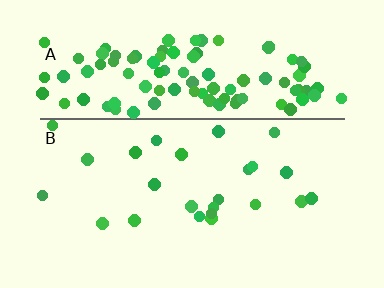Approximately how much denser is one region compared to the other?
Approximately 5.0× — region A over region B.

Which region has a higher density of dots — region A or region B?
A (the top).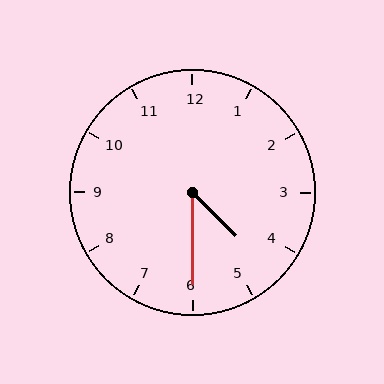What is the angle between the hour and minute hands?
Approximately 45 degrees.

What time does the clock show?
4:30.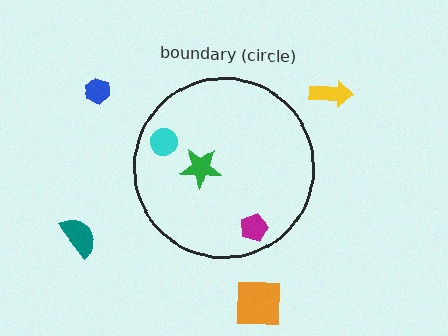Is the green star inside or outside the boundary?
Inside.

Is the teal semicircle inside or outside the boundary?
Outside.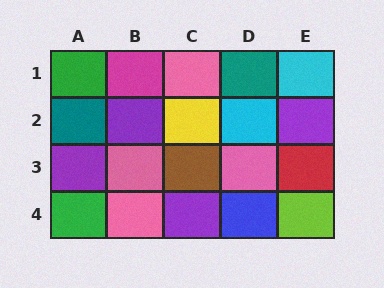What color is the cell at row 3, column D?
Pink.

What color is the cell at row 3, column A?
Purple.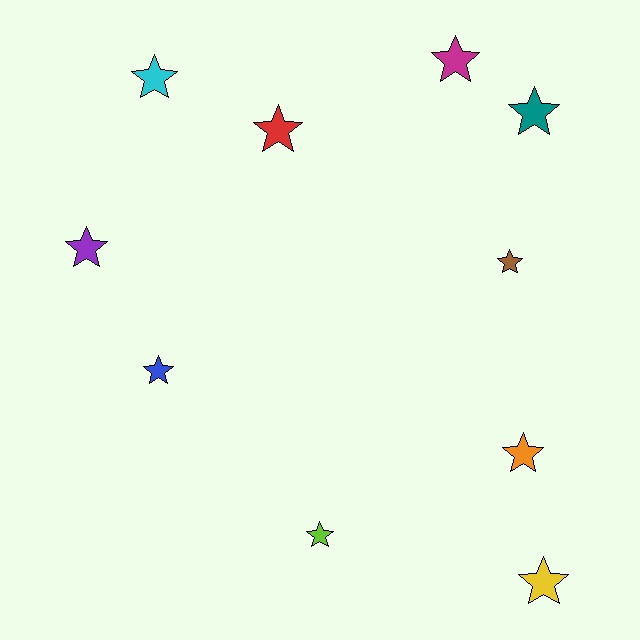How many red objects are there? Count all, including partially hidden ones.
There is 1 red object.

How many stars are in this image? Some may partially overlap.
There are 10 stars.